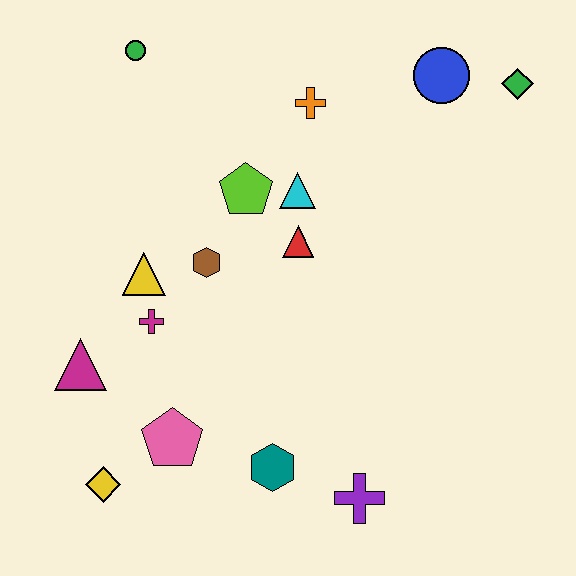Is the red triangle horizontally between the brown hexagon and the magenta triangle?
No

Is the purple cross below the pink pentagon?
Yes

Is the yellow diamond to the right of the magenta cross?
No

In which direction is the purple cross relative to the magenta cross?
The purple cross is to the right of the magenta cross.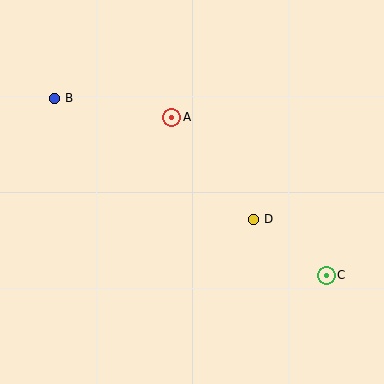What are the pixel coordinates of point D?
Point D is at (253, 219).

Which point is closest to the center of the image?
Point D at (253, 219) is closest to the center.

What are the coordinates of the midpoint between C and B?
The midpoint between C and B is at (190, 187).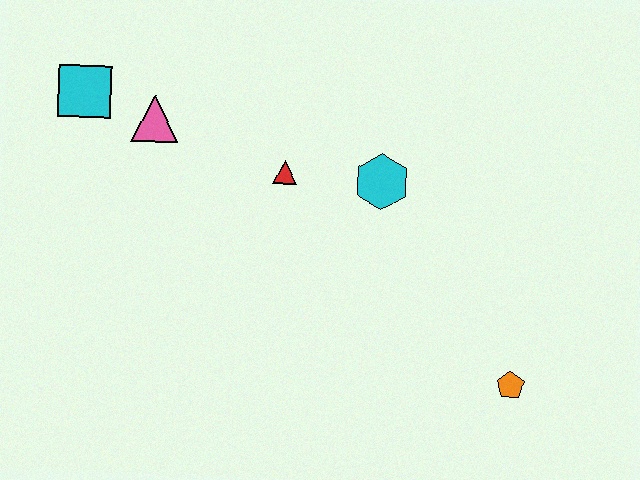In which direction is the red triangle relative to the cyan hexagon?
The red triangle is to the left of the cyan hexagon.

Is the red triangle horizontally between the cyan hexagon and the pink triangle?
Yes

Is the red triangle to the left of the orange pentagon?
Yes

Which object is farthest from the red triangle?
The orange pentagon is farthest from the red triangle.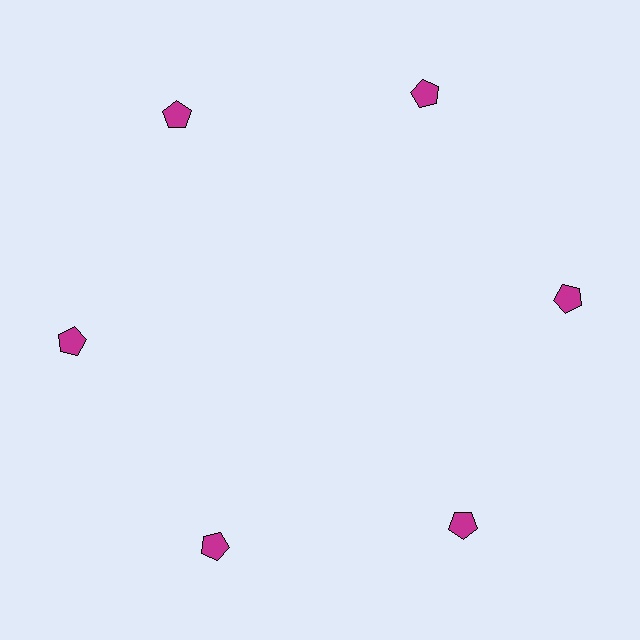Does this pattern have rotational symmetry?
Yes, this pattern has 6-fold rotational symmetry. It looks the same after rotating 60 degrees around the center.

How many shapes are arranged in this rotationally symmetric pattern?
There are 6 shapes, arranged in 6 groups of 1.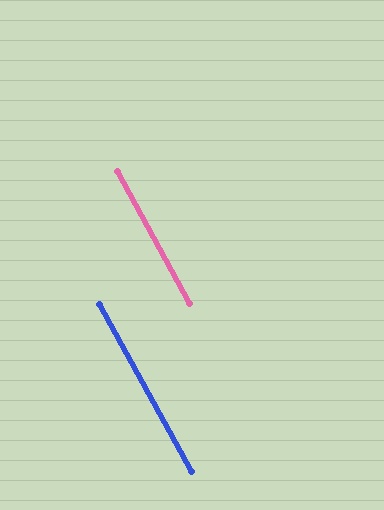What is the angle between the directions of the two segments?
Approximately 0 degrees.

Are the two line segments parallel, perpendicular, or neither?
Parallel — their directions differ by only 0.5°.